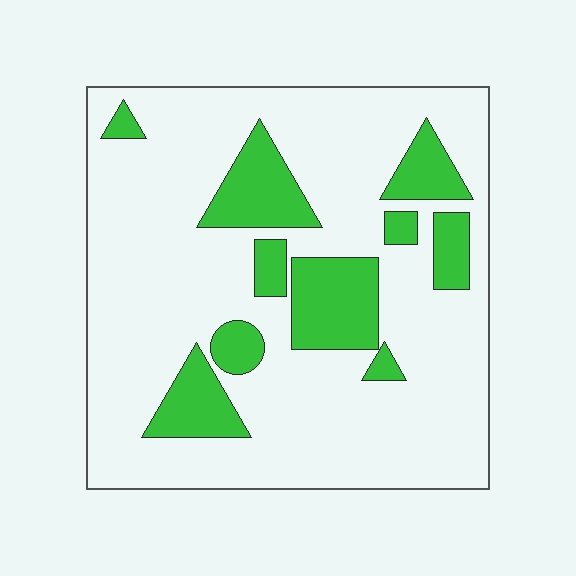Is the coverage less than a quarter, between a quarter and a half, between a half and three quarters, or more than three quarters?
Less than a quarter.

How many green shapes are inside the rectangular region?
10.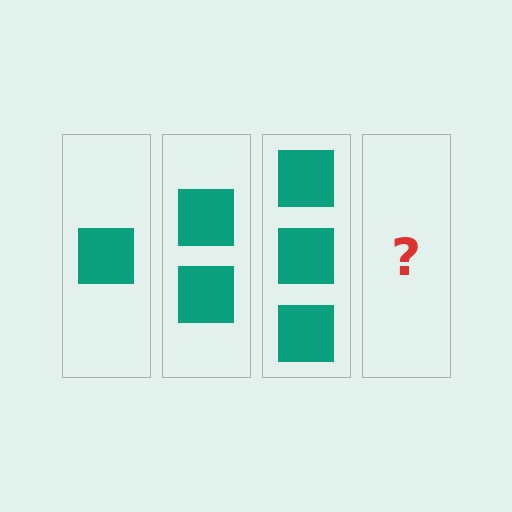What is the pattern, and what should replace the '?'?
The pattern is that each step adds one more square. The '?' should be 4 squares.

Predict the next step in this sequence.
The next step is 4 squares.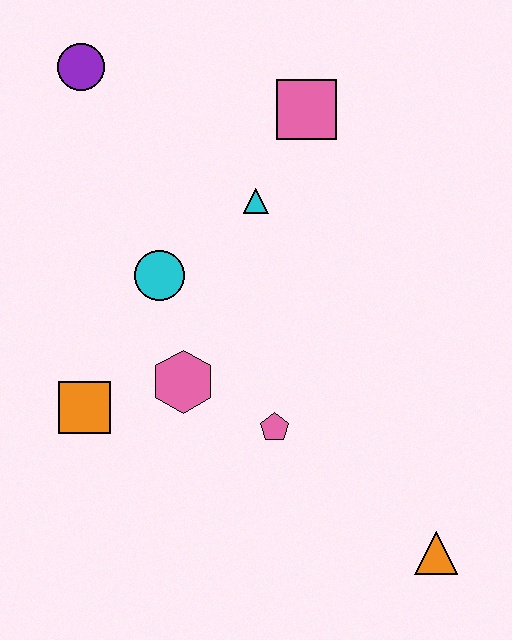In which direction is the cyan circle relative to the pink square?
The cyan circle is below the pink square.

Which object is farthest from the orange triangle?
The purple circle is farthest from the orange triangle.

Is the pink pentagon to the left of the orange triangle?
Yes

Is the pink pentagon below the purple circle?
Yes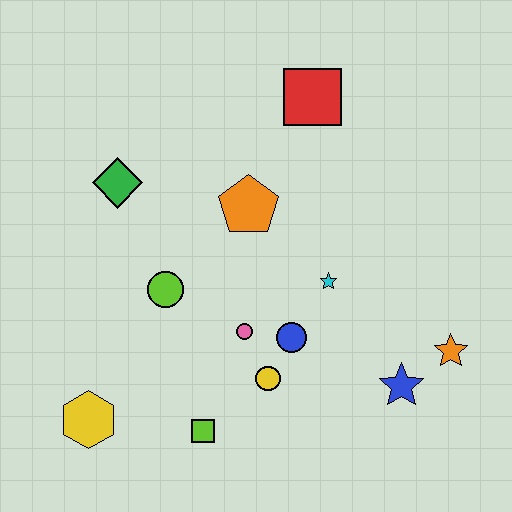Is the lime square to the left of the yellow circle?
Yes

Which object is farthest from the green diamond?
The orange star is farthest from the green diamond.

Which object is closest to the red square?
The orange pentagon is closest to the red square.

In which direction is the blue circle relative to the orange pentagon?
The blue circle is below the orange pentagon.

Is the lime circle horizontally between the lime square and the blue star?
No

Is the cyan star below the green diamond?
Yes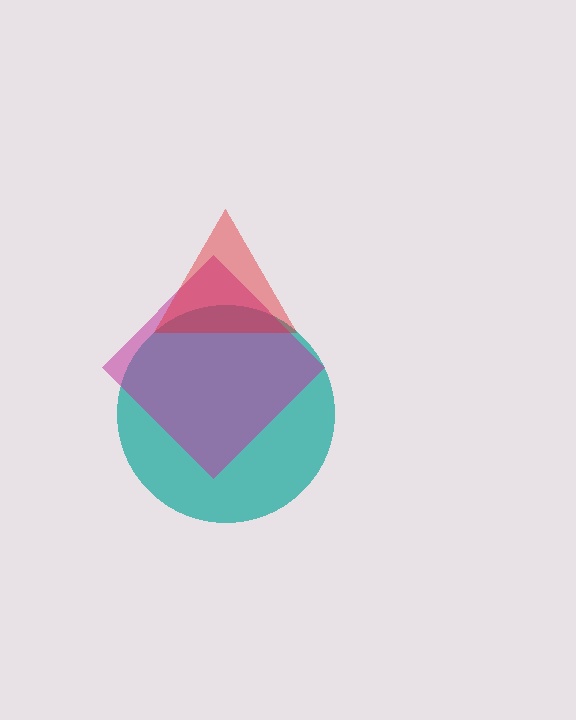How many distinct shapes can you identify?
There are 3 distinct shapes: a teal circle, a magenta diamond, a red triangle.